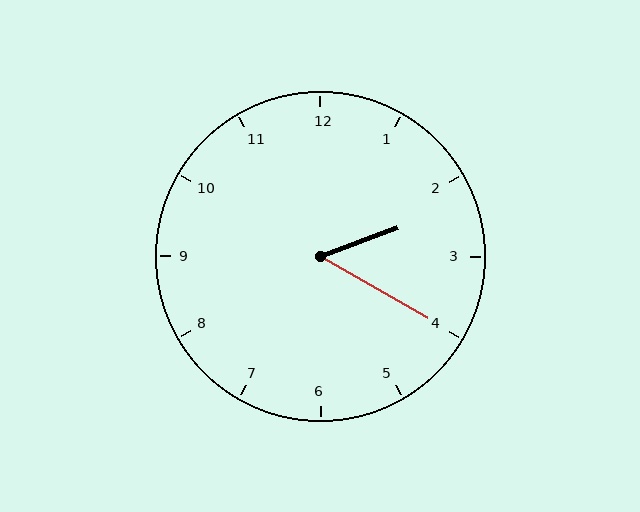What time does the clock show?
2:20.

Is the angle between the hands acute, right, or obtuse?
It is acute.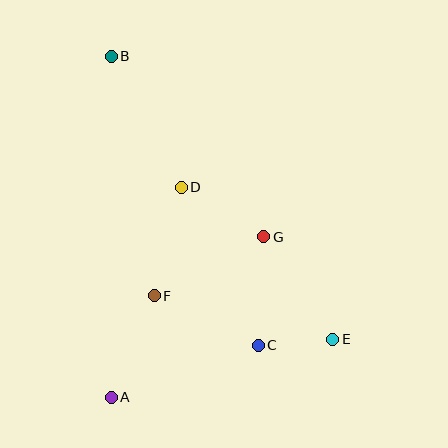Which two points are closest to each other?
Points C and E are closest to each other.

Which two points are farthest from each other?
Points B and E are farthest from each other.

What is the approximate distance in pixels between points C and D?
The distance between C and D is approximately 176 pixels.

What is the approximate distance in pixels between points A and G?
The distance between A and G is approximately 221 pixels.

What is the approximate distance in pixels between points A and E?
The distance between A and E is approximately 229 pixels.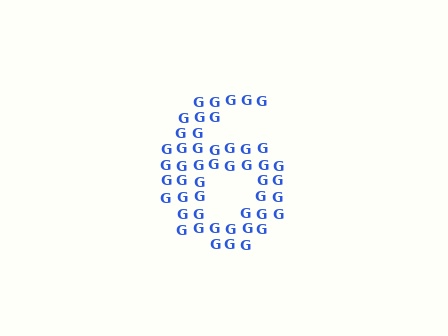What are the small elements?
The small elements are letter G's.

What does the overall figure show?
The overall figure shows the digit 6.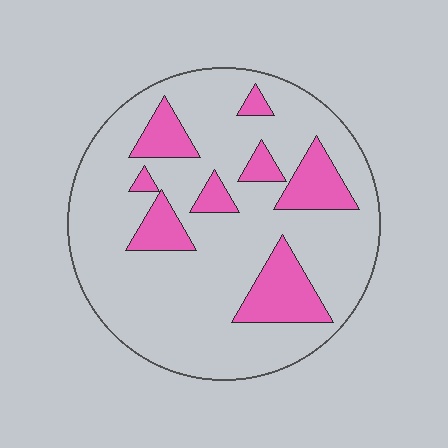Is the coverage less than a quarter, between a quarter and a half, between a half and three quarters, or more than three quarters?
Less than a quarter.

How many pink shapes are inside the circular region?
8.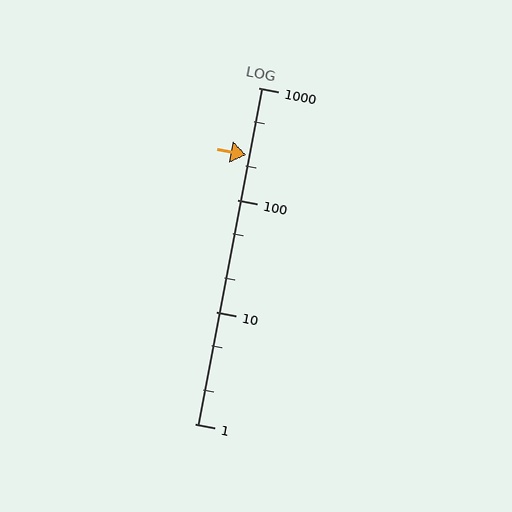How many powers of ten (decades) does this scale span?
The scale spans 3 decades, from 1 to 1000.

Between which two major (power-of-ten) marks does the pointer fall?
The pointer is between 100 and 1000.